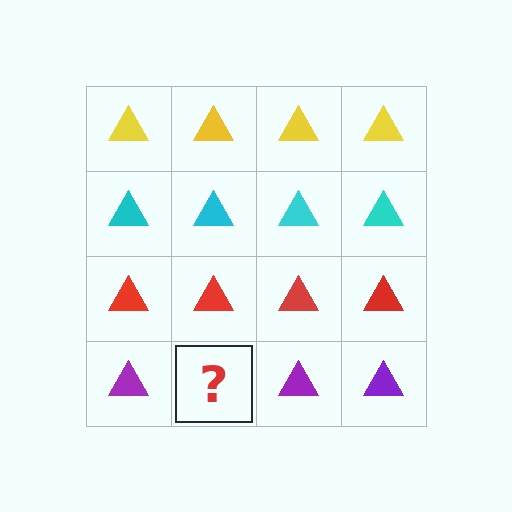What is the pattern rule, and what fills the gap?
The rule is that each row has a consistent color. The gap should be filled with a purple triangle.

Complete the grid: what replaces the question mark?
The question mark should be replaced with a purple triangle.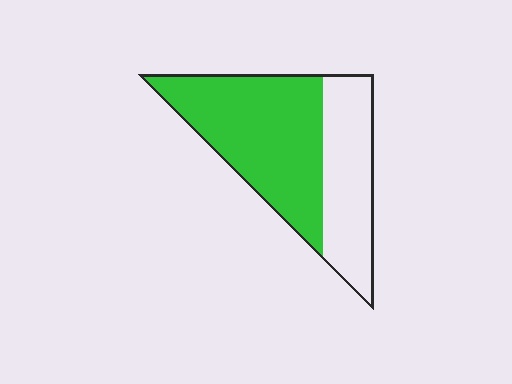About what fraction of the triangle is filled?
About five eighths (5/8).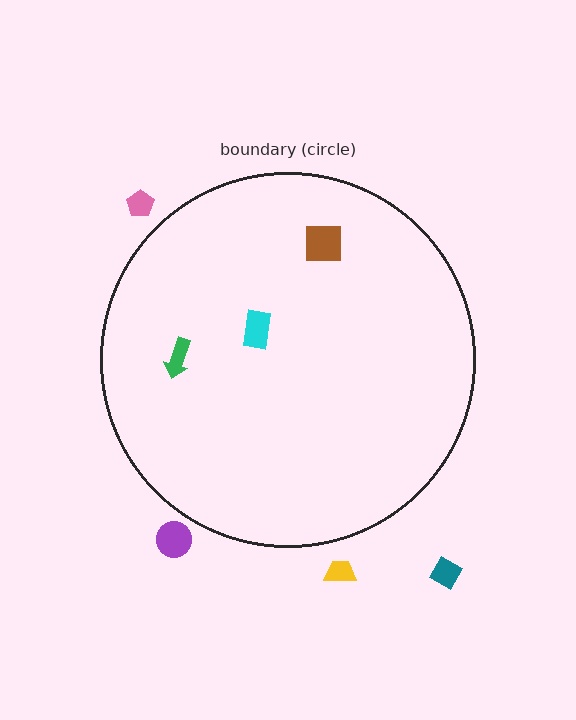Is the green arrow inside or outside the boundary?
Inside.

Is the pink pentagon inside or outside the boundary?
Outside.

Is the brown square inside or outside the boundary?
Inside.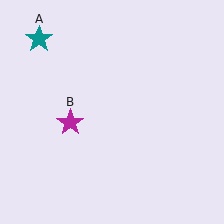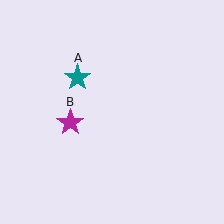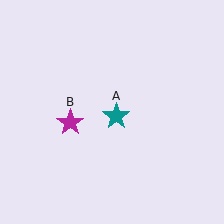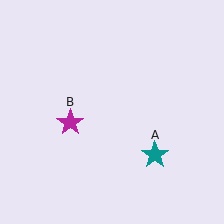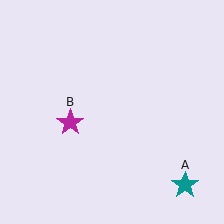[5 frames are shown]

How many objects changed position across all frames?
1 object changed position: teal star (object A).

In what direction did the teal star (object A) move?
The teal star (object A) moved down and to the right.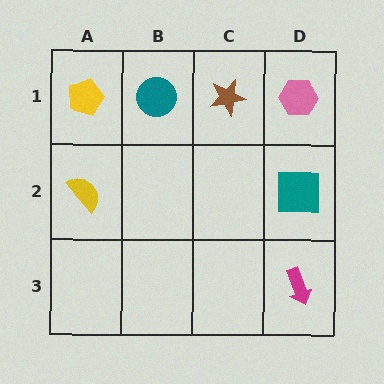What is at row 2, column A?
A yellow semicircle.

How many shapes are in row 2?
2 shapes.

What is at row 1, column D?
A pink hexagon.